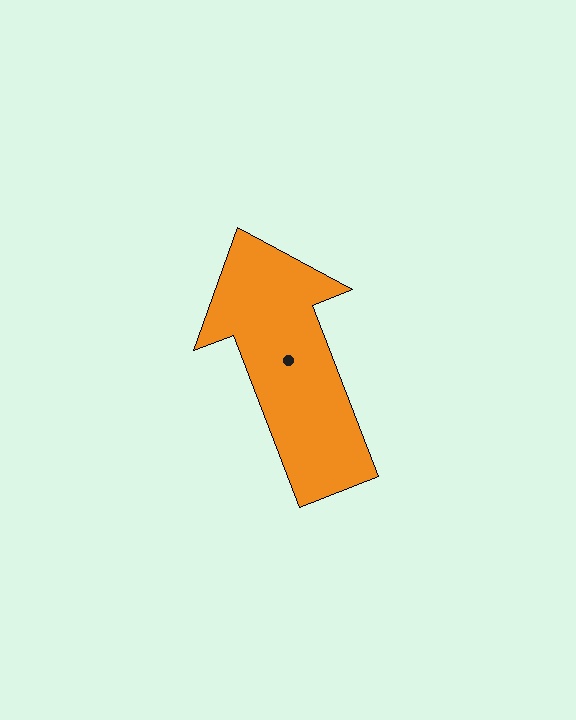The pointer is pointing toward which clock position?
Roughly 11 o'clock.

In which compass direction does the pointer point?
North.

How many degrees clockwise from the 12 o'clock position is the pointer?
Approximately 339 degrees.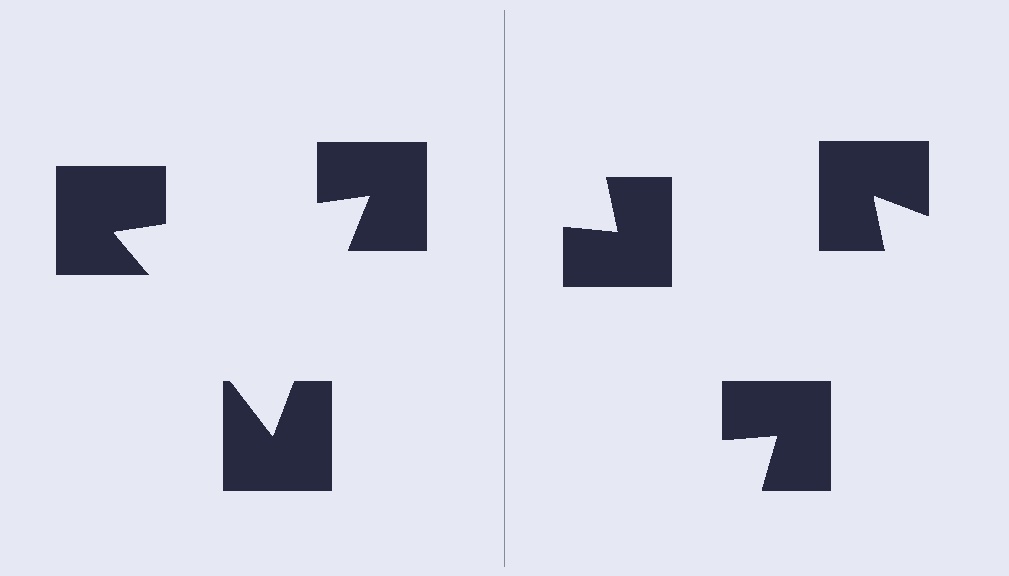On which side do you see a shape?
An illusory triangle appears on the left side. On the right side the wedge cuts are rotated, so no coherent shape forms.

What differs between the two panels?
The notched squares are positioned identically on both sides; only the wedge orientations differ. On the left they align to a triangle; on the right they are misaligned.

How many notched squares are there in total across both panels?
6 — 3 on each side.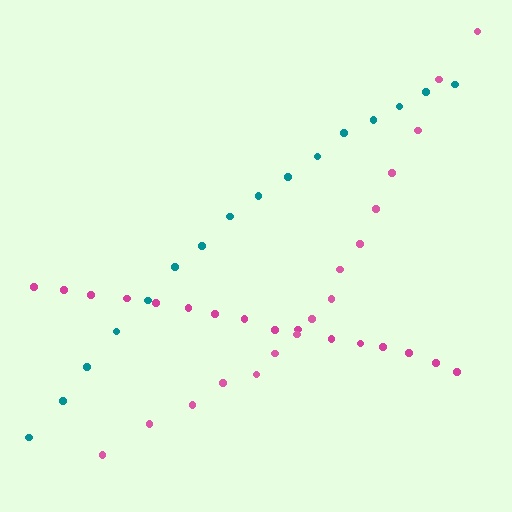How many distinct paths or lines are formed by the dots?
There are 3 distinct paths.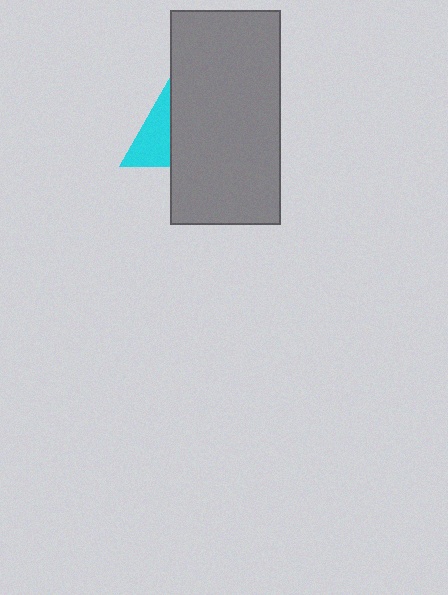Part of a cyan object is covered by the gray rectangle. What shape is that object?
It is a triangle.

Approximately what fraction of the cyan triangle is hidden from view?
Roughly 62% of the cyan triangle is hidden behind the gray rectangle.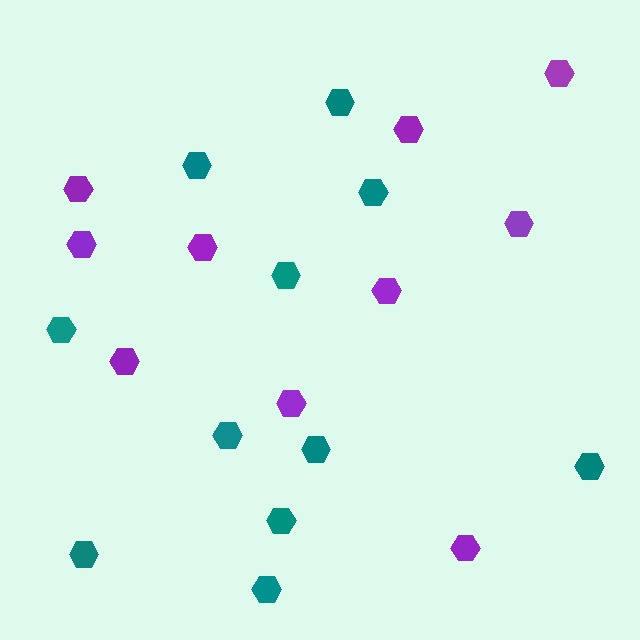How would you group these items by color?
There are 2 groups: one group of purple hexagons (10) and one group of teal hexagons (11).